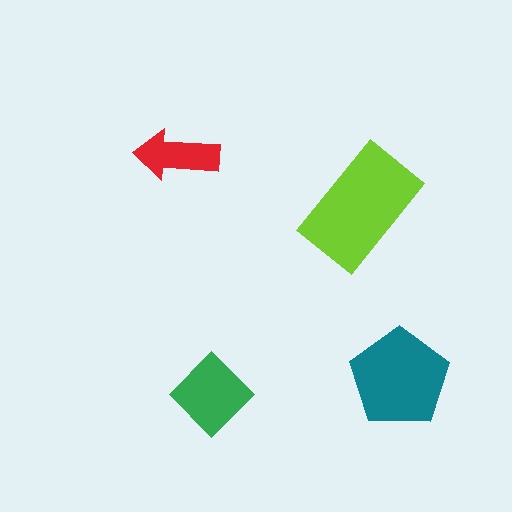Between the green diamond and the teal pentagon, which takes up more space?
The teal pentagon.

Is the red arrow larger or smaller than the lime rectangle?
Smaller.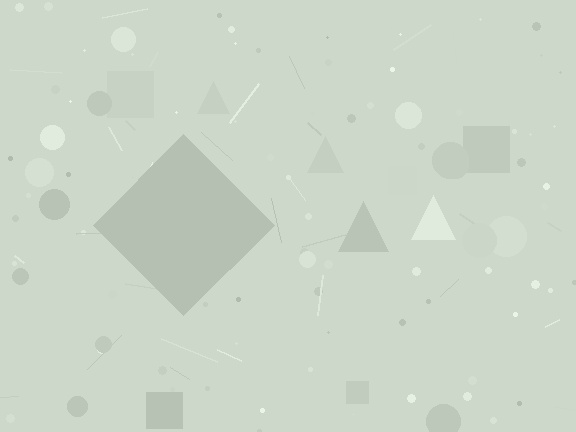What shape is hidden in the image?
A diamond is hidden in the image.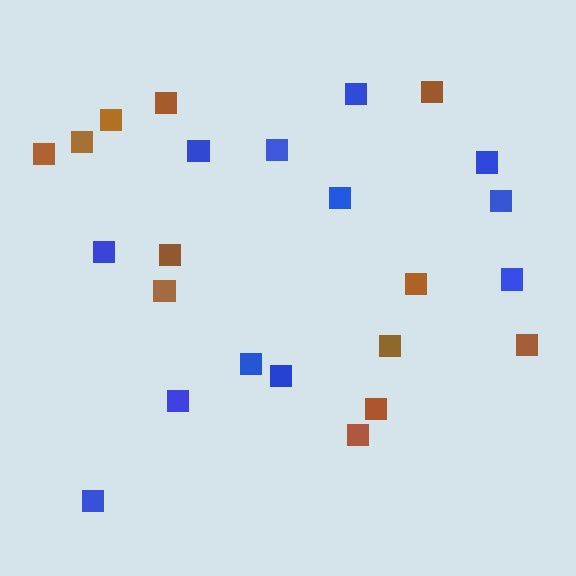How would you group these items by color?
There are 2 groups: one group of brown squares (12) and one group of blue squares (12).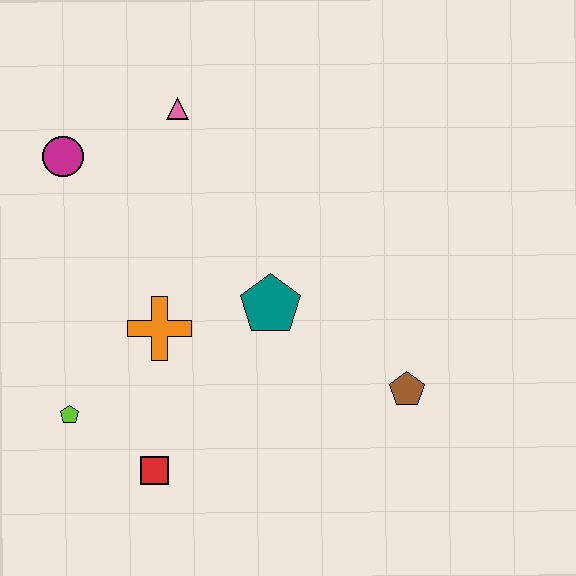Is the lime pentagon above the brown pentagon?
No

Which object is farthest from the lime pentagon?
The brown pentagon is farthest from the lime pentagon.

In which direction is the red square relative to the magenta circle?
The red square is below the magenta circle.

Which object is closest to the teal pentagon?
The orange cross is closest to the teal pentagon.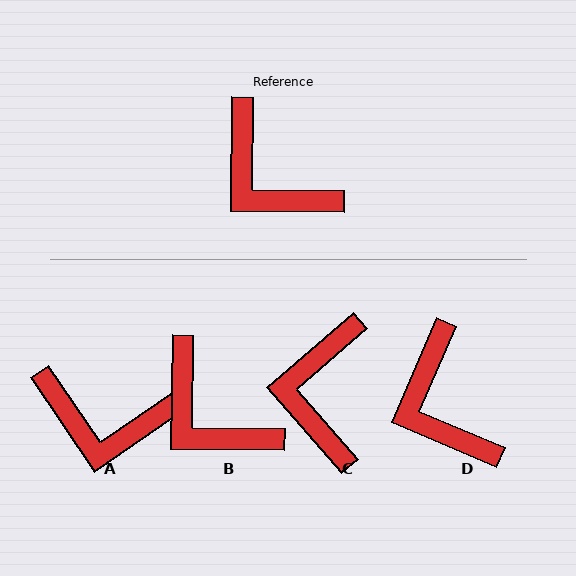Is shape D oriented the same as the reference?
No, it is off by about 22 degrees.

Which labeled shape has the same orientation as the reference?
B.